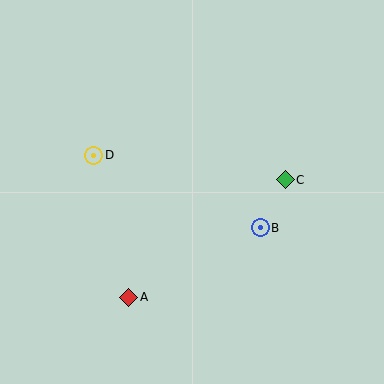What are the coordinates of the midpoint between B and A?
The midpoint between B and A is at (194, 262).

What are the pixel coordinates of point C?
Point C is at (285, 180).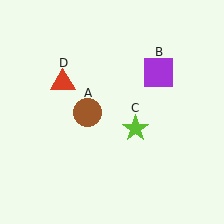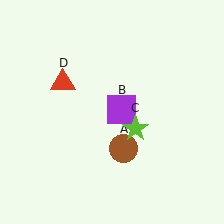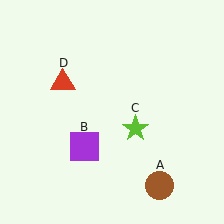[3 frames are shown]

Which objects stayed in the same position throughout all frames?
Lime star (object C) and red triangle (object D) remained stationary.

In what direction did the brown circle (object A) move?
The brown circle (object A) moved down and to the right.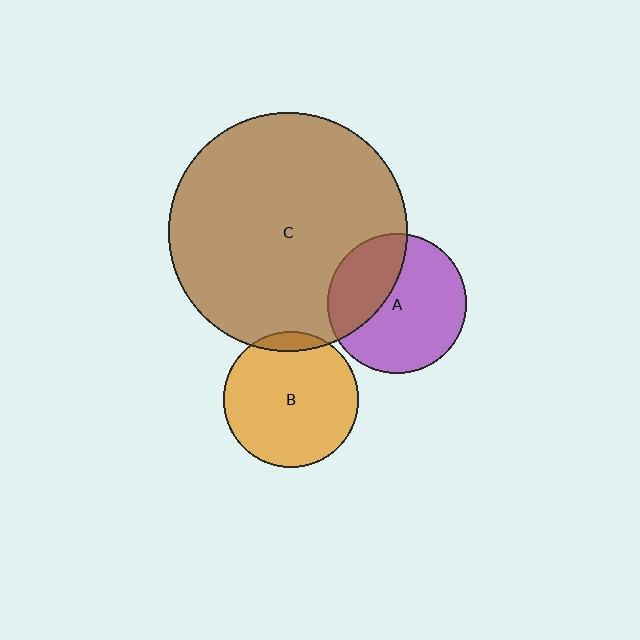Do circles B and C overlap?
Yes.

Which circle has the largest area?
Circle C (brown).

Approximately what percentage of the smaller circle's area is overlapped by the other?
Approximately 5%.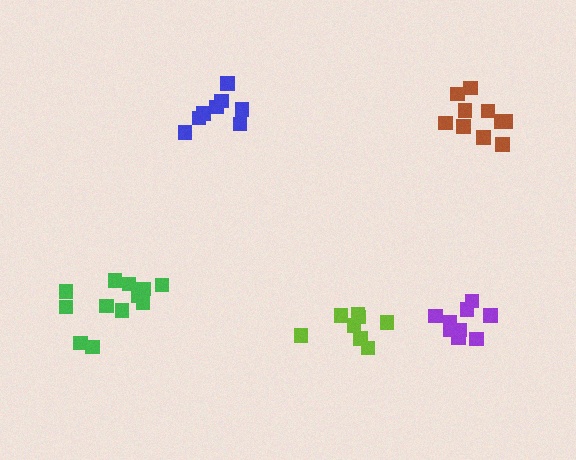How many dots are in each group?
Group 1: 12 dots, Group 2: 10 dots, Group 3: 9 dots, Group 4: 8 dots, Group 5: 8 dots (47 total).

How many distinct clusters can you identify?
There are 5 distinct clusters.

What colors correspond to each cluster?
The clusters are colored: green, brown, purple, blue, lime.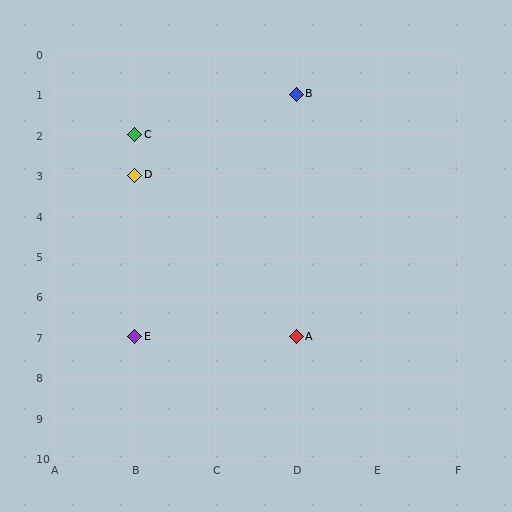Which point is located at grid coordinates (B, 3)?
Point D is at (B, 3).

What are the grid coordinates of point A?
Point A is at grid coordinates (D, 7).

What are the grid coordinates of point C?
Point C is at grid coordinates (B, 2).